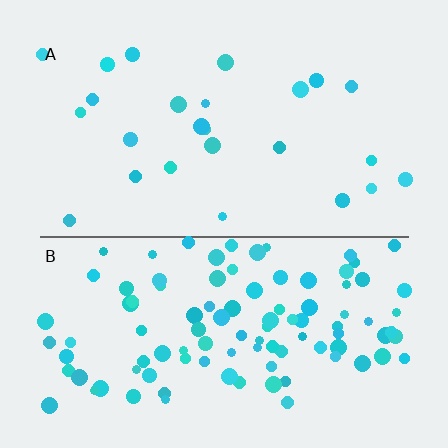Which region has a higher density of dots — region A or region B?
B (the bottom).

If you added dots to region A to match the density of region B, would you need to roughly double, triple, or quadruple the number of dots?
Approximately quadruple.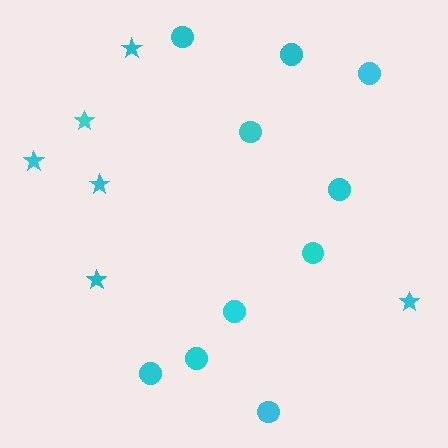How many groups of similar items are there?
There are 2 groups: one group of circles (10) and one group of stars (6).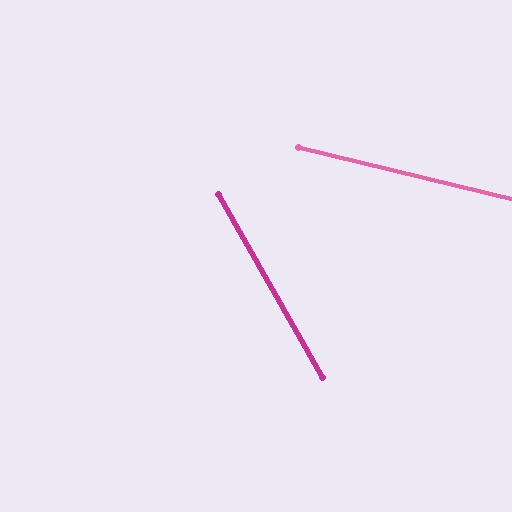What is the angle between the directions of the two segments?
Approximately 47 degrees.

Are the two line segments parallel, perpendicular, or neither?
Neither parallel nor perpendicular — they differ by about 47°.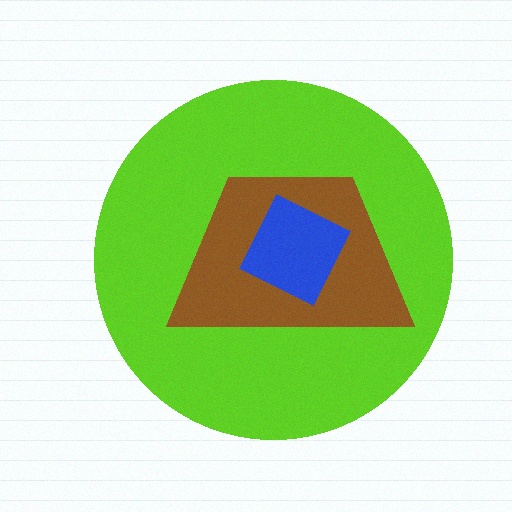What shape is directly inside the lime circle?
The brown trapezoid.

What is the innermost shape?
The blue diamond.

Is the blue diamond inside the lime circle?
Yes.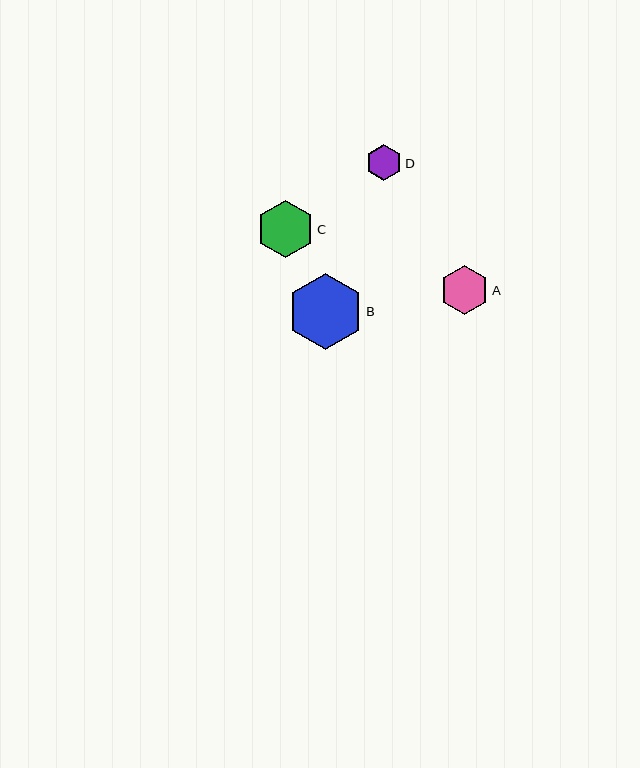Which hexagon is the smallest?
Hexagon D is the smallest with a size of approximately 36 pixels.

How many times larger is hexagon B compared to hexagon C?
Hexagon B is approximately 1.3 times the size of hexagon C.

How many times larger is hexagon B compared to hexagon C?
Hexagon B is approximately 1.3 times the size of hexagon C.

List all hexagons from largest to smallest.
From largest to smallest: B, C, A, D.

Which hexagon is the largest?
Hexagon B is the largest with a size of approximately 76 pixels.